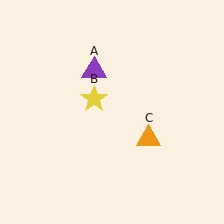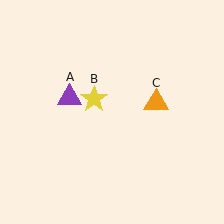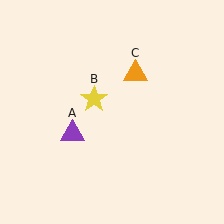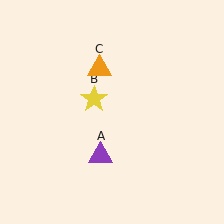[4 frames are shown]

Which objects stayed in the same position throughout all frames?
Yellow star (object B) remained stationary.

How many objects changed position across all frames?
2 objects changed position: purple triangle (object A), orange triangle (object C).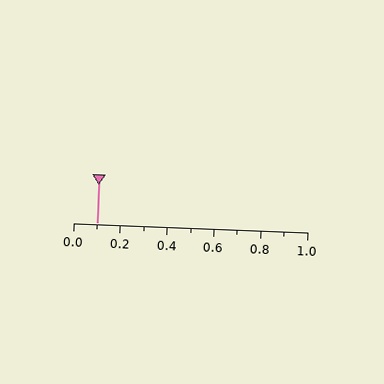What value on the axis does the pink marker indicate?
The marker indicates approximately 0.1.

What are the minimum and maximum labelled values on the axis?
The axis runs from 0.0 to 1.0.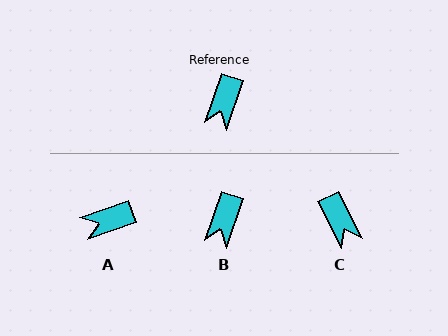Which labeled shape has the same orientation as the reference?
B.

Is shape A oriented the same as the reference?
No, it is off by about 52 degrees.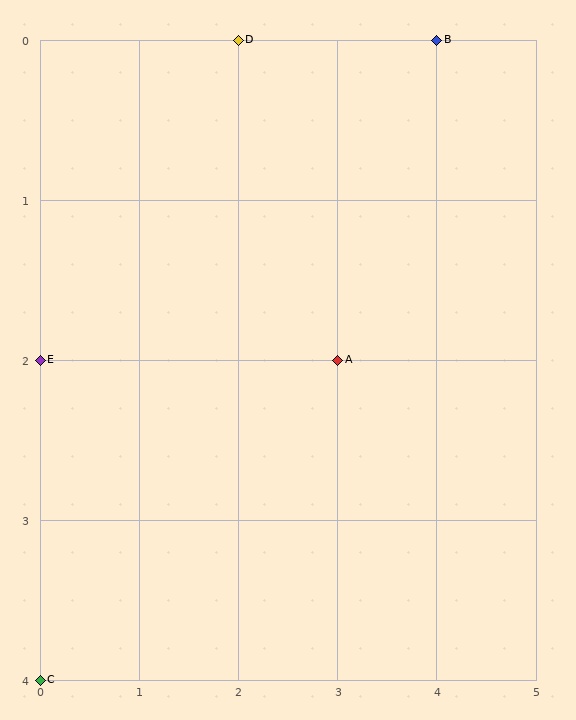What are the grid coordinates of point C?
Point C is at grid coordinates (0, 4).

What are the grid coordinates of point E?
Point E is at grid coordinates (0, 2).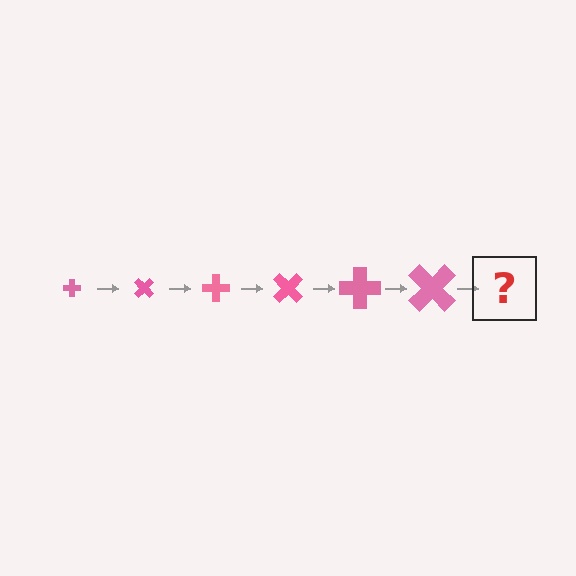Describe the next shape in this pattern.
It should be a cross, larger than the previous one and rotated 270 degrees from the start.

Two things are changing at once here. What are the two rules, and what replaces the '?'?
The two rules are that the cross grows larger each step and it rotates 45 degrees each step. The '?' should be a cross, larger than the previous one and rotated 270 degrees from the start.